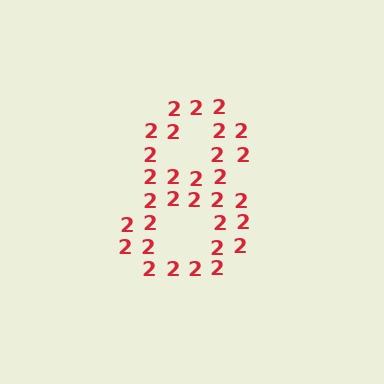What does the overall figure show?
The overall figure shows the digit 8.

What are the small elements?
The small elements are digit 2's.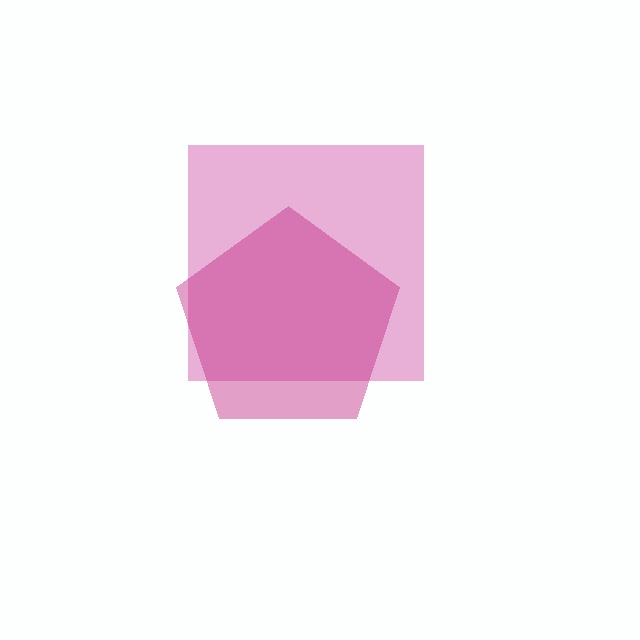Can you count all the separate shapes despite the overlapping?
Yes, there are 2 separate shapes.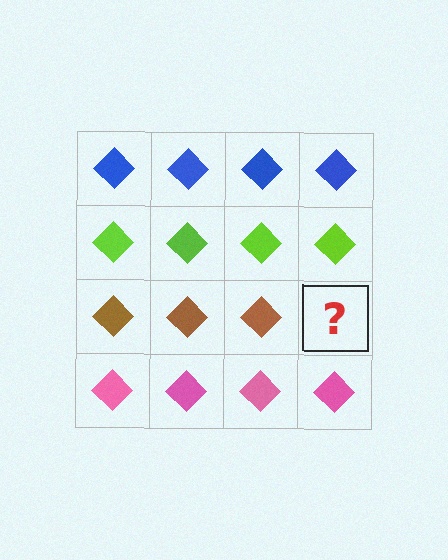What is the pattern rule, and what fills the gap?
The rule is that each row has a consistent color. The gap should be filled with a brown diamond.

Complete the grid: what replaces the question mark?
The question mark should be replaced with a brown diamond.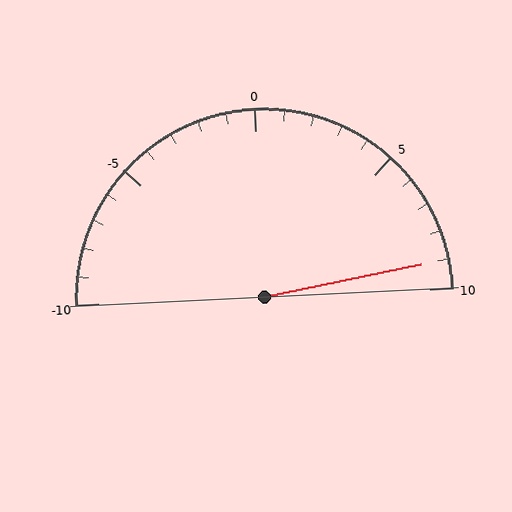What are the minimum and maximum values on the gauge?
The gauge ranges from -10 to 10.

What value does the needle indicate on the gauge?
The needle indicates approximately 9.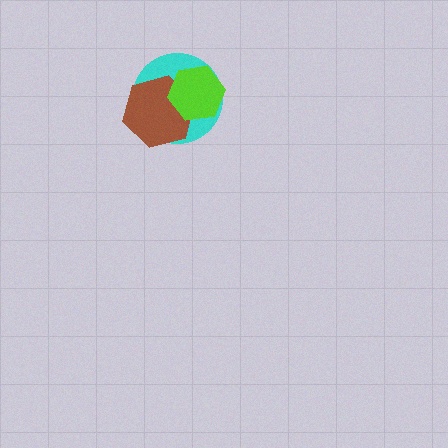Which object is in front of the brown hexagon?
The lime hexagon is in front of the brown hexagon.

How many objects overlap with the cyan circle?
2 objects overlap with the cyan circle.